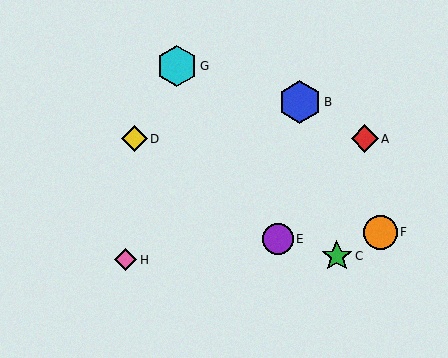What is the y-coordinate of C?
Object C is at y≈256.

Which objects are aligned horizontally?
Objects A, D are aligned horizontally.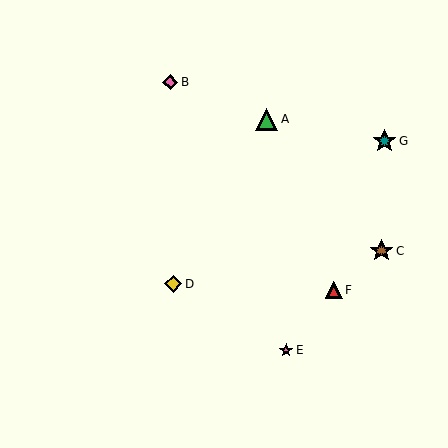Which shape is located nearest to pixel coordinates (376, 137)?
The teal star (labeled G) at (385, 141) is nearest to that location.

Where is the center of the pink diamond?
The center of the pink diamond is at (170, 82).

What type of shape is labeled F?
Shape F is a red triangle.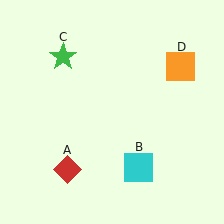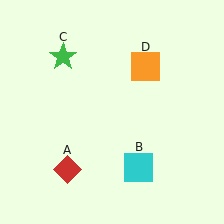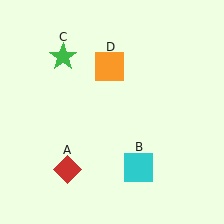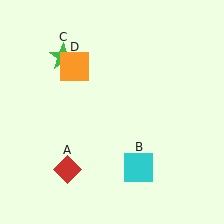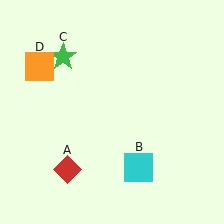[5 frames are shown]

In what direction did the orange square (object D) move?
The orange square (object D) moved left.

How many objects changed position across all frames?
1 object changed position: orange square (object D).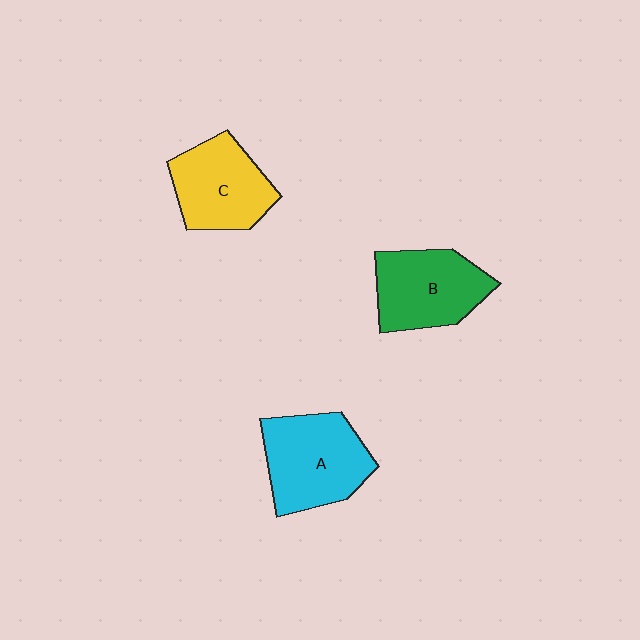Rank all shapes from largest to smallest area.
From largest to smallest: A (cyan), B (green), C (yellow).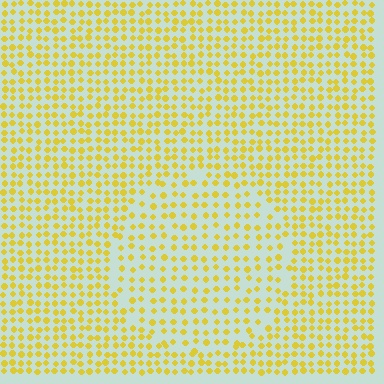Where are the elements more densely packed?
The elements are more densely packed outside the circle boundary.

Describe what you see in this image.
The image contains small yellow elements arranged at two different densities. A circle-shaped region is visible where the elements are less densely packed than the surrounding area.